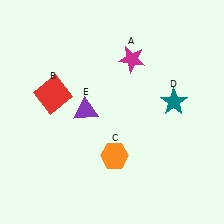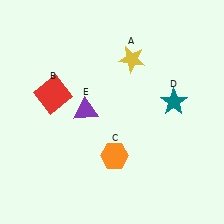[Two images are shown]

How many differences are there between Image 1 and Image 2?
There is 1 difference between the two images.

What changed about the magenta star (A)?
In Image 1, A is magenta. In Image 2, it changed to yellow.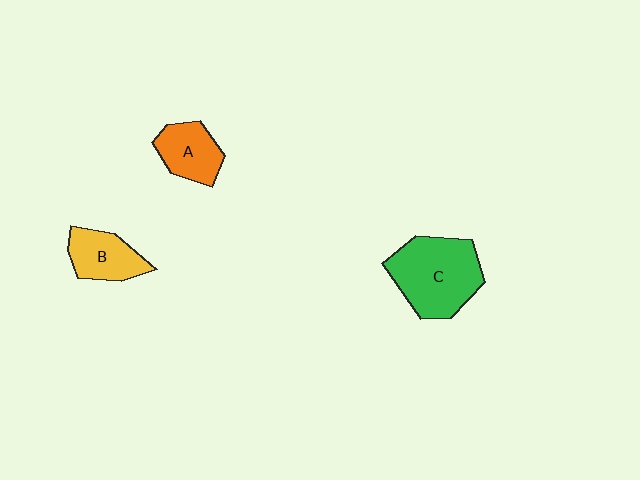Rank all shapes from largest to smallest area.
From largest to smallest: C (green), B (yellow), A (orange).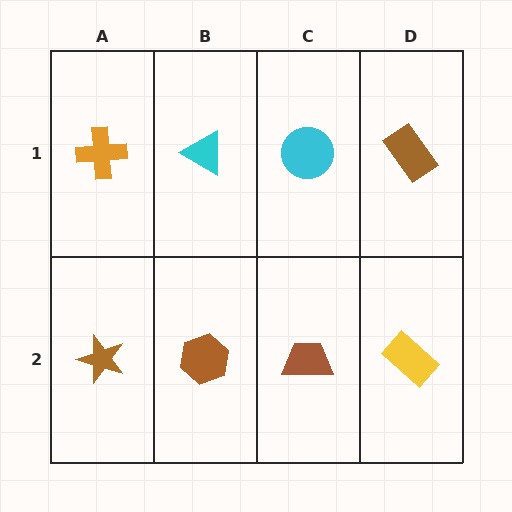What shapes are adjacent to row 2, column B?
A cyan triangle (row 1, column B), a brown star (row 2, column A), a brown trapezoid (row 2, column C).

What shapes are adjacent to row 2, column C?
A cyan circle (row 1, column C), a brown hexagon (row 2, column B), a yellow rectangle (row 2, column D).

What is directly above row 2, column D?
A brown rectangle.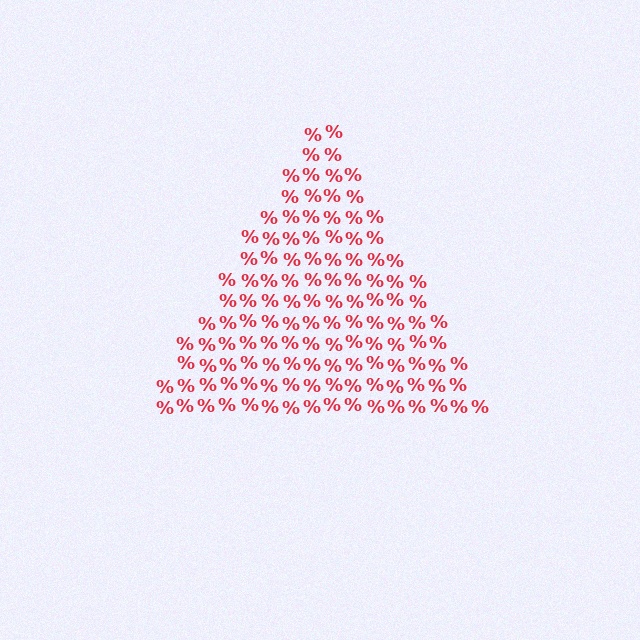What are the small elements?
The small elements are percent signs.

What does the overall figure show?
The overall figure shows a triangle.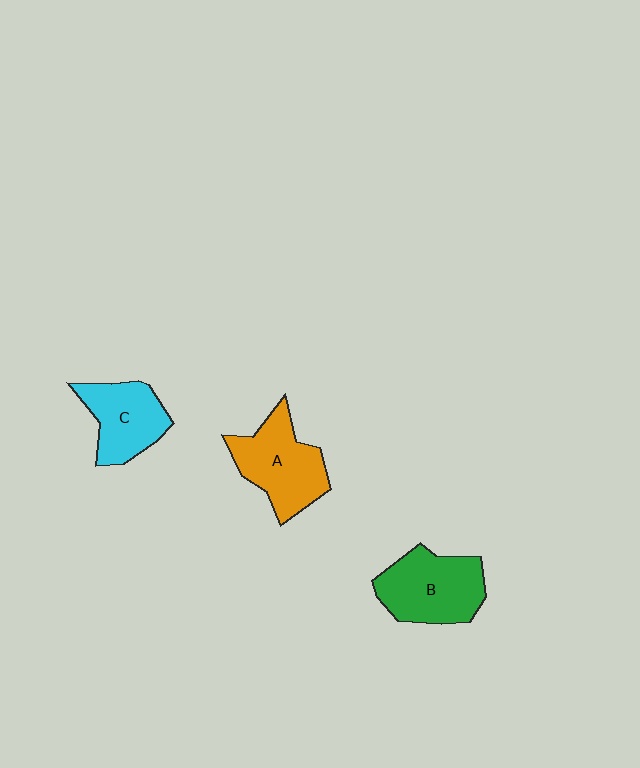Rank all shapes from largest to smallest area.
From largest to smallest: B (green), A (orange), C (cyan).